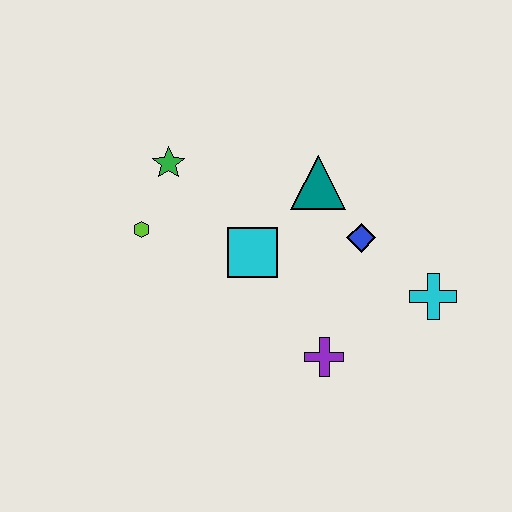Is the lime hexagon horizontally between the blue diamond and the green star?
No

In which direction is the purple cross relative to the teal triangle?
The purple cross is below the teal triangle.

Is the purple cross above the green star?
No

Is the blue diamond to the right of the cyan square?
Yes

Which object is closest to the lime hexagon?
The green star is closest to the lime hexagon.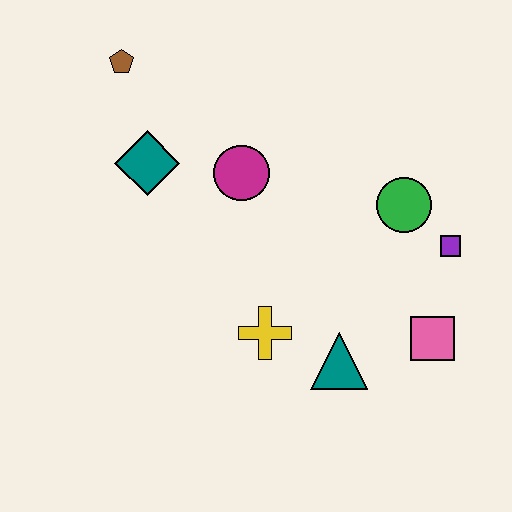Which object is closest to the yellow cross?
The teal triangle is closest to the yellow cross.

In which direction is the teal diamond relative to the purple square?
The teal diamond is to the left of the purple square.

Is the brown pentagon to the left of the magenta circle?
Yes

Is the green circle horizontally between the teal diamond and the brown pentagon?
No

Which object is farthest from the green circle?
The brown pentagon is farthest from the green circle.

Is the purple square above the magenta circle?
No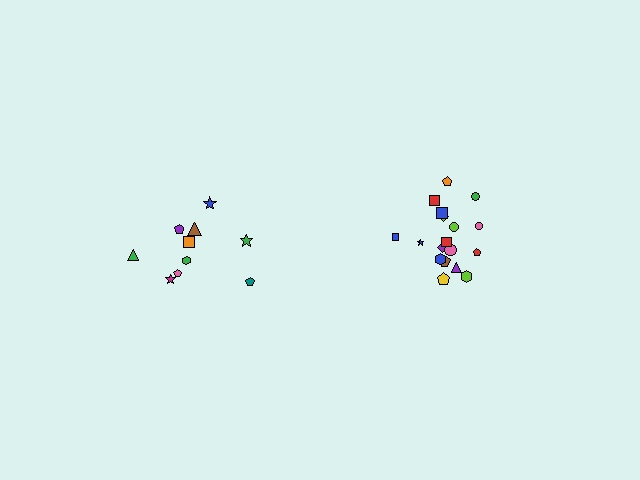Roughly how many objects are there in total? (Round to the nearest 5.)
Roughly 30 objects in total.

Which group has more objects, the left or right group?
The right group.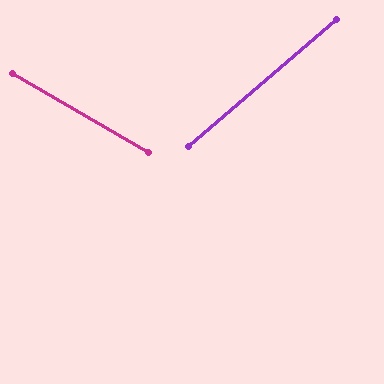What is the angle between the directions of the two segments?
Approximately 71 degrees.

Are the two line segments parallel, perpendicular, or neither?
Neither parallel nor perpendicular — they differ by about 71°.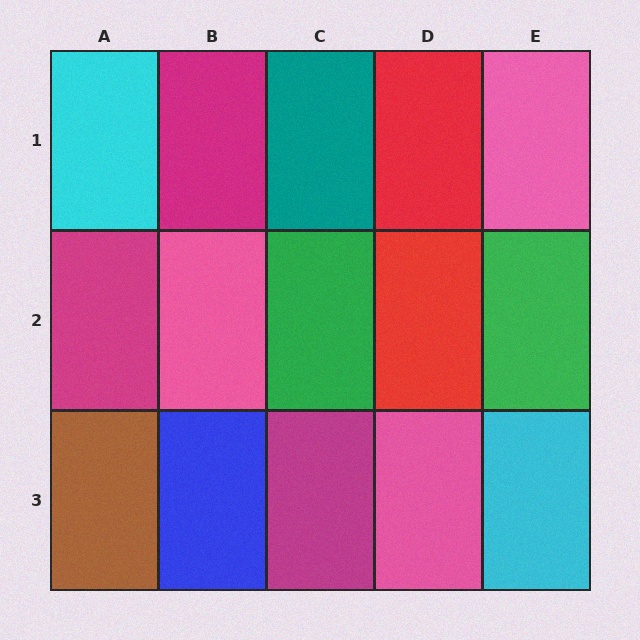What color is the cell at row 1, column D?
Red.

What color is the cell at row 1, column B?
Magenta.